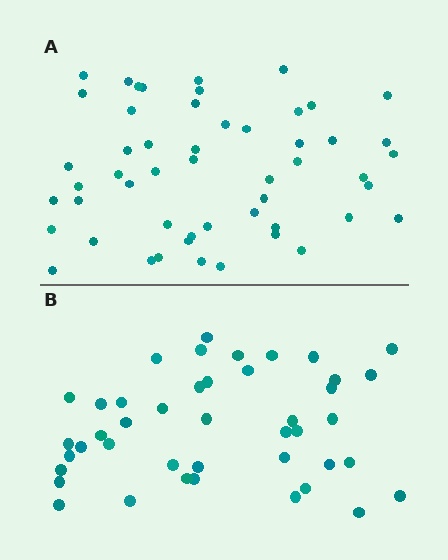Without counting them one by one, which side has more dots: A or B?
Region A (the top region) has more dots.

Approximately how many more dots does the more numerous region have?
Region A has roughly 8 or so more dots than region B.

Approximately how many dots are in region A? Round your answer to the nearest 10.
About 50 dots. (The exact count is 52, which rounds to 50.)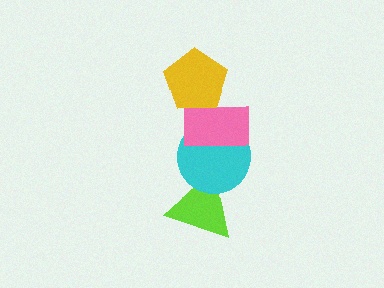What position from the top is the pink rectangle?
The pink rectangle is 2nd from the top.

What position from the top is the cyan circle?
The cyan circle is 3rd from the top.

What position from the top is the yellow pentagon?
The yellow pentagon is 1st from the top.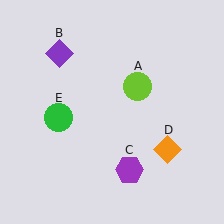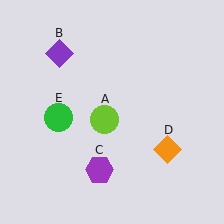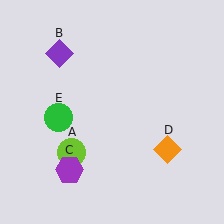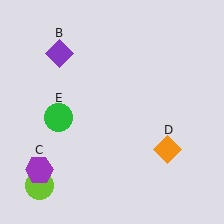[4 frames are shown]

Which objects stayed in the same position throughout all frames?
Purple diamond (object B) and orange diamond (object D) and green circle (object E) remained stationary.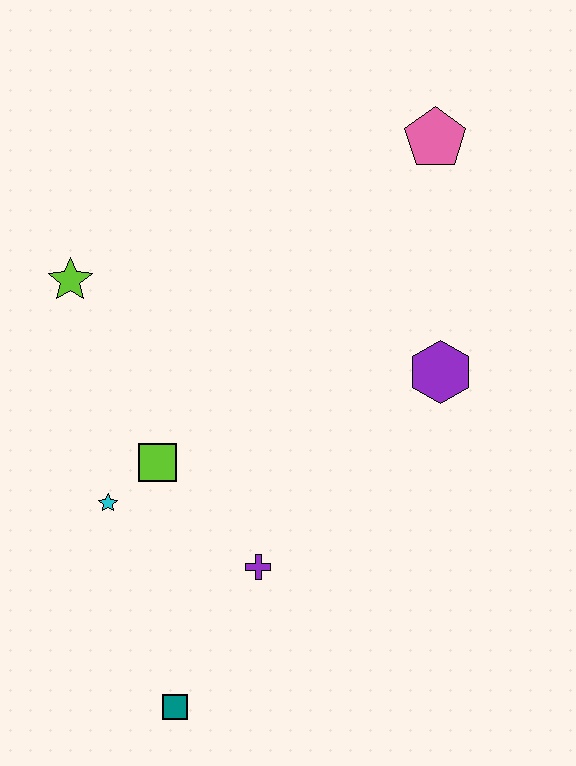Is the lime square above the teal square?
Yes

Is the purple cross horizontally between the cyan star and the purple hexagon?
Yes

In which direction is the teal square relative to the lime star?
The teal square is below the lime star.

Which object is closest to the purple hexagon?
The pink pentagon is closest to the purple hexagon.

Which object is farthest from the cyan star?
The pink pentagon is farthest from the cyan star.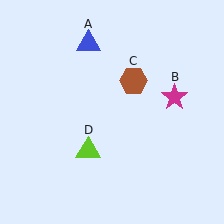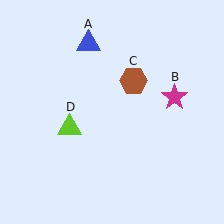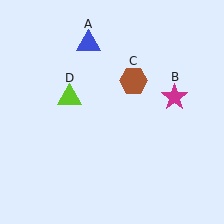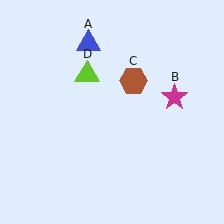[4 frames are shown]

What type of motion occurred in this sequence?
The lime triangle (object D) rotated clockwise around the center of the scene.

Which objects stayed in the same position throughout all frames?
Blue triangle (object A) and magenta star (object B) and brown hexagon (object C) remained stationary.